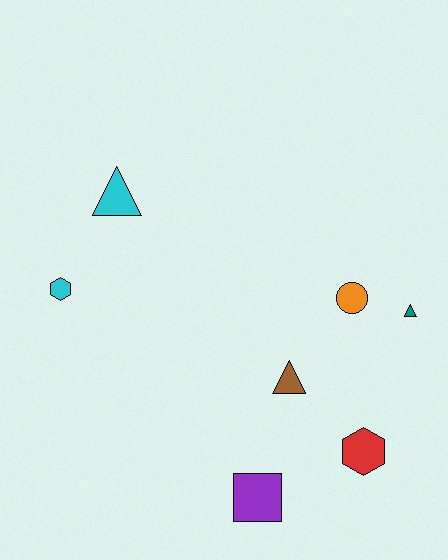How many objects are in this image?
There are 7 objects.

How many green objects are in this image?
There are no green objects.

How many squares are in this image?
There is 1 square.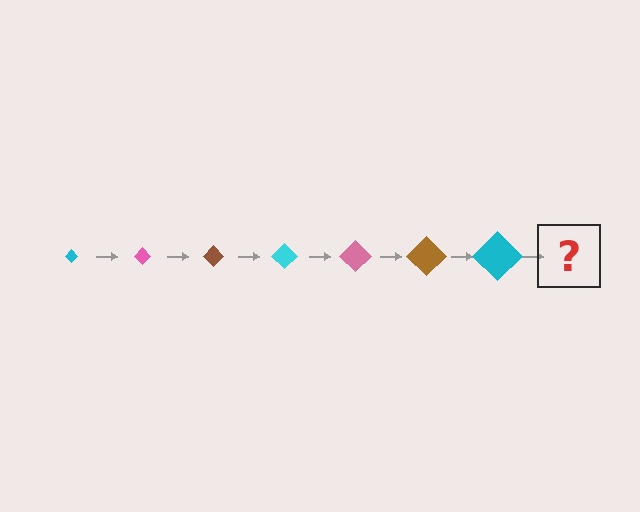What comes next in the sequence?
The next element should be a pink diamond, larger than the previous one.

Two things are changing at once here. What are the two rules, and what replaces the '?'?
The two rules are that the diamond grows larger each step and the color cycles through cyan, pink, and brown. The '?' should be a pink diamond, larger than the previous one.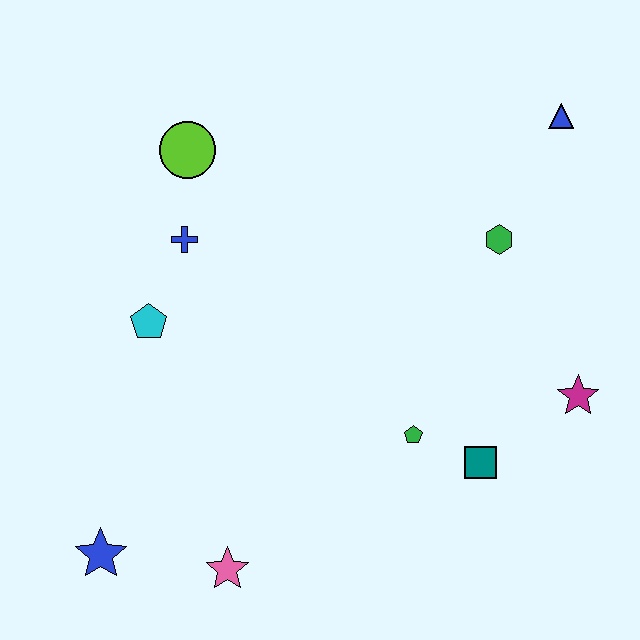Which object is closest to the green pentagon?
The teal square is closest to the green pentagon.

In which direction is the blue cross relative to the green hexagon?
The blue cross is to the left of the green hexagon.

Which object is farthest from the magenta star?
The blue star is farthest from the magenta star.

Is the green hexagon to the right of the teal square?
Yes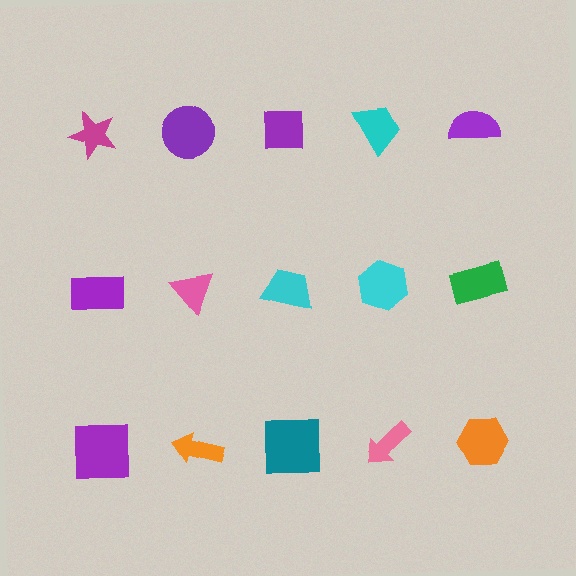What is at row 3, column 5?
An orange hexagon.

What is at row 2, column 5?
A green rectangle.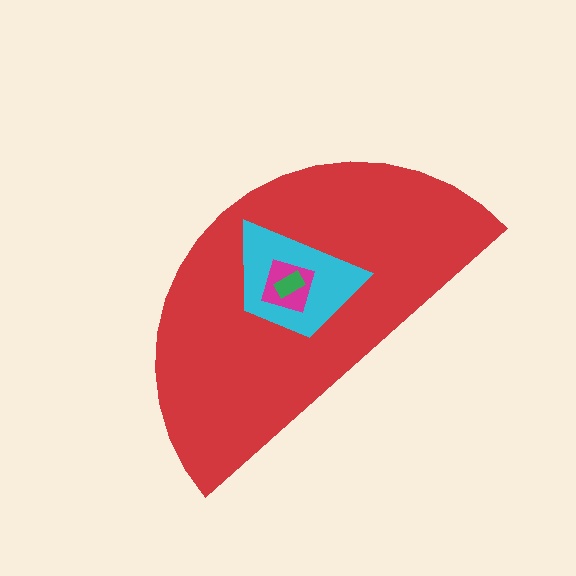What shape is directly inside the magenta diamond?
The green rectangle.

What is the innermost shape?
The green rectangle.